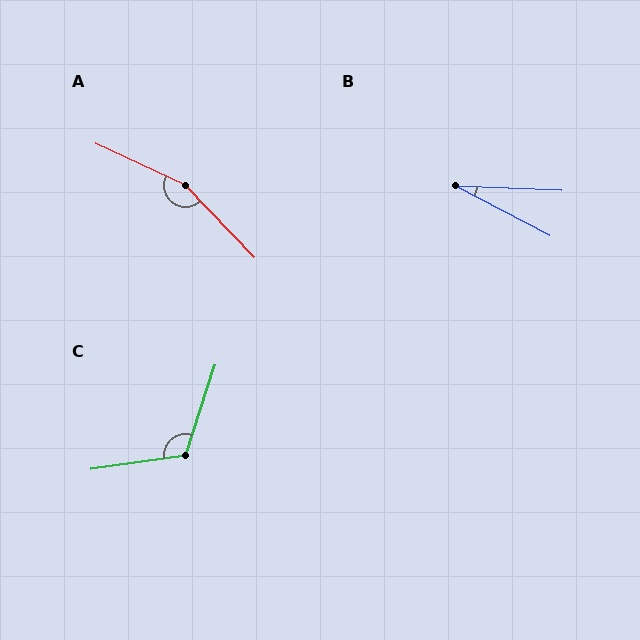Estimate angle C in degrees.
Approximately 116 degrees.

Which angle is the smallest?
B, at approximately 25 degrees.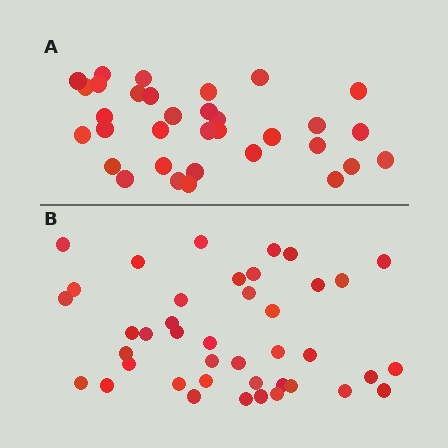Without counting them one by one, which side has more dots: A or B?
Region B (the bottom region) has more dots.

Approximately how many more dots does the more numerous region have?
Region B has roughly 8 or so more dots than region A.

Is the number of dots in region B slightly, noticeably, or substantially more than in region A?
Region B has only slightly more — the two regions are fairly close. The ratio is roughly 1.2 to 1.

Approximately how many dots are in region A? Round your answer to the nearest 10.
About 30 dots. (The exact count is 33, which rounds to 30.)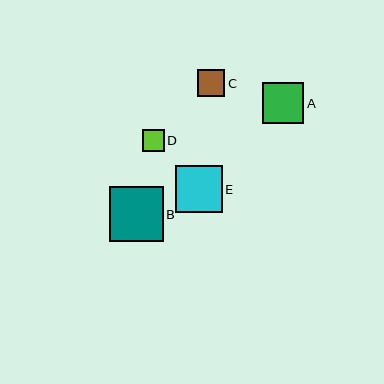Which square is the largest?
Square B is the largest with a size of approximately 54 pixels.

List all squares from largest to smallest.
From largest to smallest: B, E, A, C, D.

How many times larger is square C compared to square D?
Square C is approximately 1.3 times the size of square D.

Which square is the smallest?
Square D is the smallest with a size of approximately 22 pixels.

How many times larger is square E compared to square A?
Square E is approximately 1.2 times the size of square A.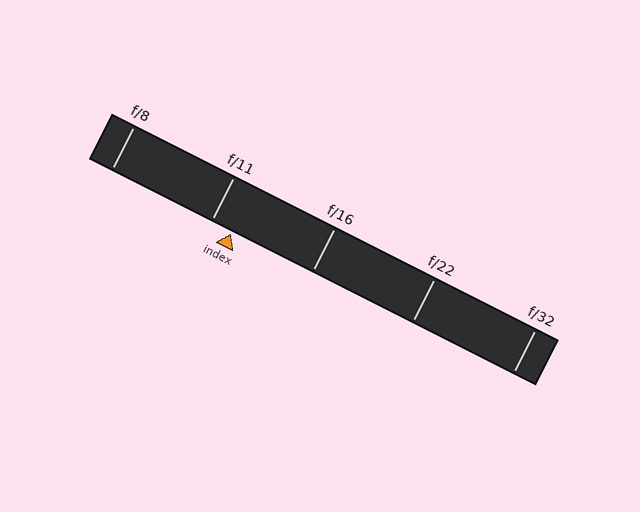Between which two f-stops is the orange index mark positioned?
The index mark is between f/11 and f/16.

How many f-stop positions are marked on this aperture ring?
There are 5 f-stop positions marked.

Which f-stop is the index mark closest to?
The index mark is closest to f/11.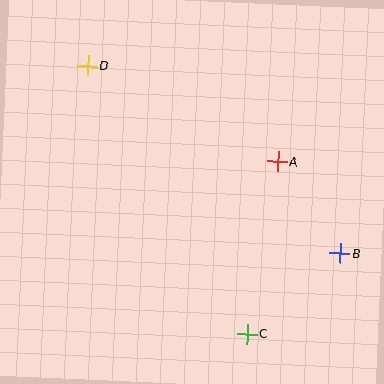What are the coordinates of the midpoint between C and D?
The midpoint between C and D is at (167, 200).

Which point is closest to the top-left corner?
Point D is closest to the top-left corner.